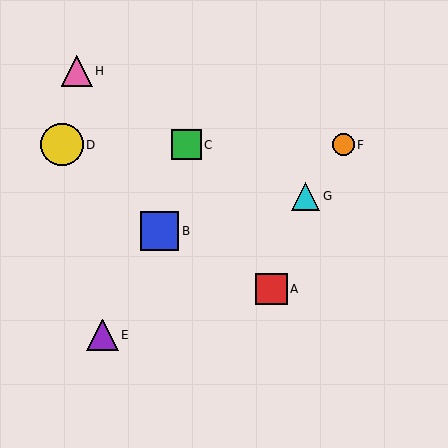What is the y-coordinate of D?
Object D is at y≈145.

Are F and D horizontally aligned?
Yes, both are at y≈145.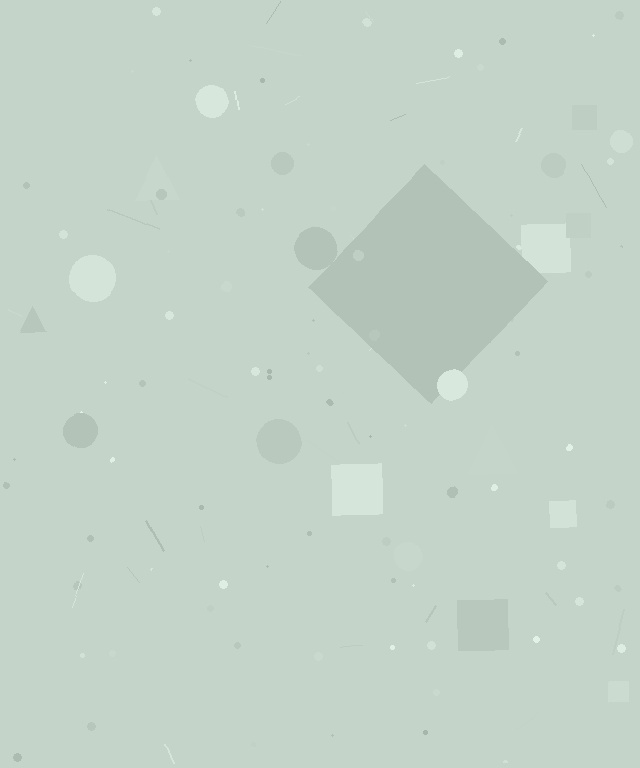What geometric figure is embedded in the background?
A diamond is embedded in the background.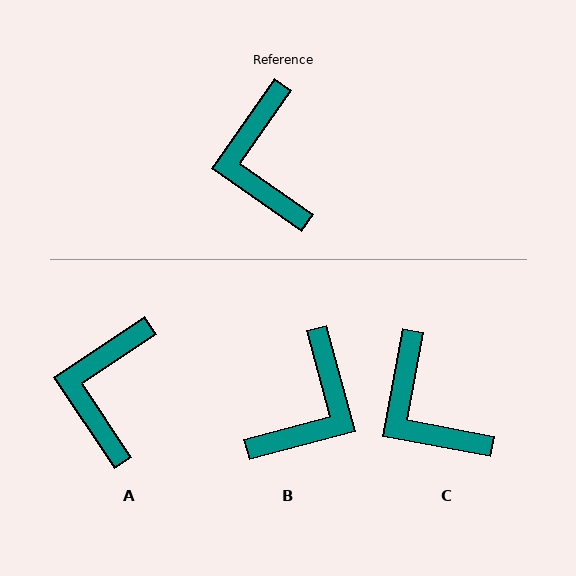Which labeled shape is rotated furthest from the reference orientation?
B, about 140 degrees away.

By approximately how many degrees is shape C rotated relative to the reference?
Approximately 25 degrees counter-clockwise.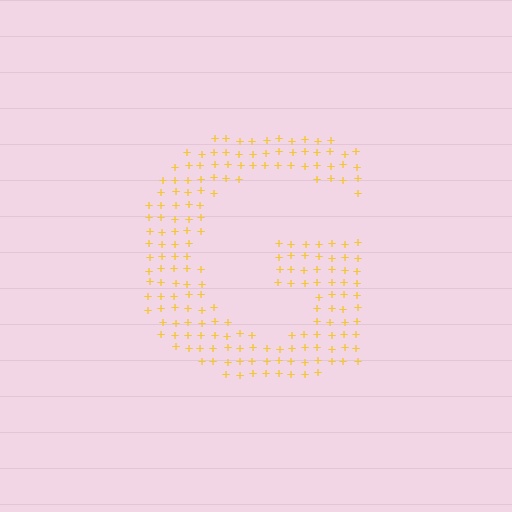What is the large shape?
The large shape is the letter G.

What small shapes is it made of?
It is made of small plus signs.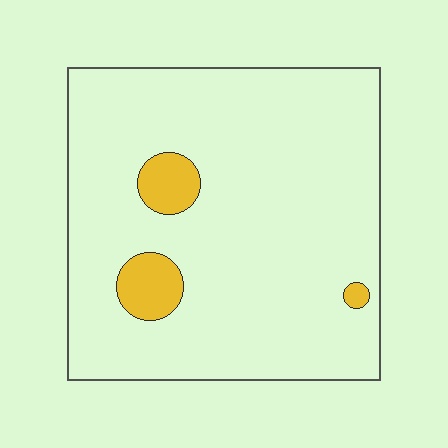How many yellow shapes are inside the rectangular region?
3.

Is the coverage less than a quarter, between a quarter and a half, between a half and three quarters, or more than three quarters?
Less than a quarter.